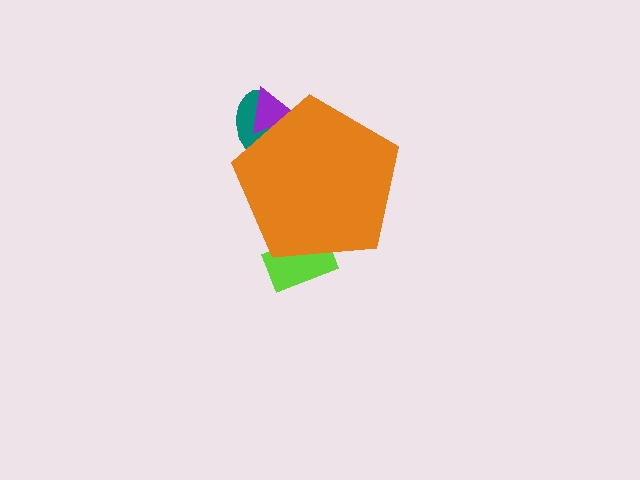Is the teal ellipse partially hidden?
Yes, the teal ellipse is partially hidden behind the orange pentagon.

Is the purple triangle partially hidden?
Yes, the purple triangle is partially hidden behind the orange pentagon.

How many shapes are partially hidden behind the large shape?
3 shapes are partially hidden.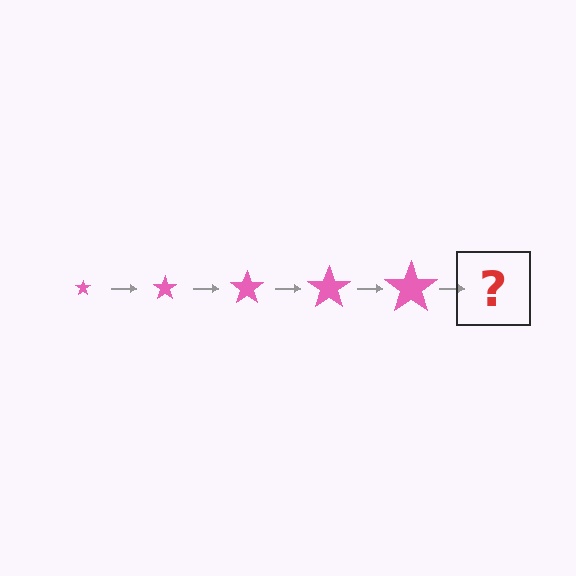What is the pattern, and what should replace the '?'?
The pattern is that the star gets progressively larger each step. The '?' should be a pink star, larger than the previous one.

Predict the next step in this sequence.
The next step is a pink star, larger than the previous one.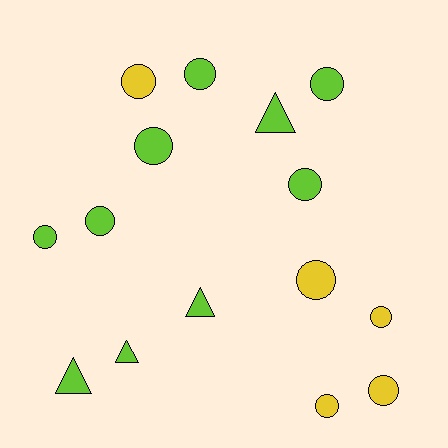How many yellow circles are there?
There are 5 yellow circles.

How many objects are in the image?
There are 15 objects.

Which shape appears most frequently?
Circle, with 11 objects.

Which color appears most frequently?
Lime, with 10 objects.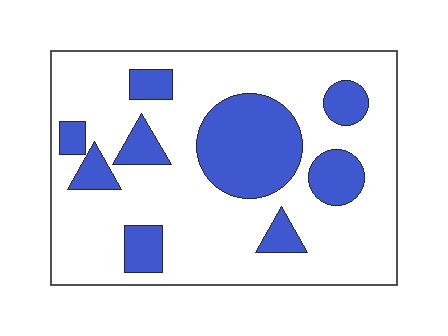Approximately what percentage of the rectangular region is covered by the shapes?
Approximately 25%.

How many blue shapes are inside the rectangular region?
9.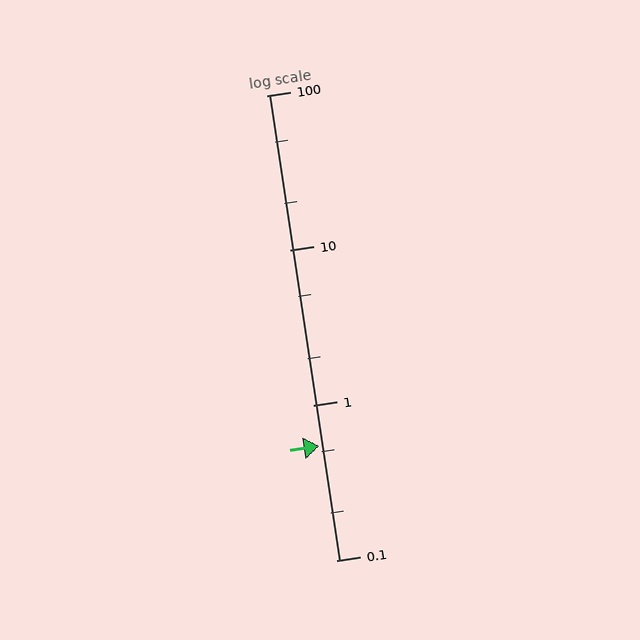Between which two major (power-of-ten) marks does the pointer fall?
The pointer is between 0.1 and 1.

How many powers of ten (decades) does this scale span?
The scale spans 3 decades, from 0.1 to 100.